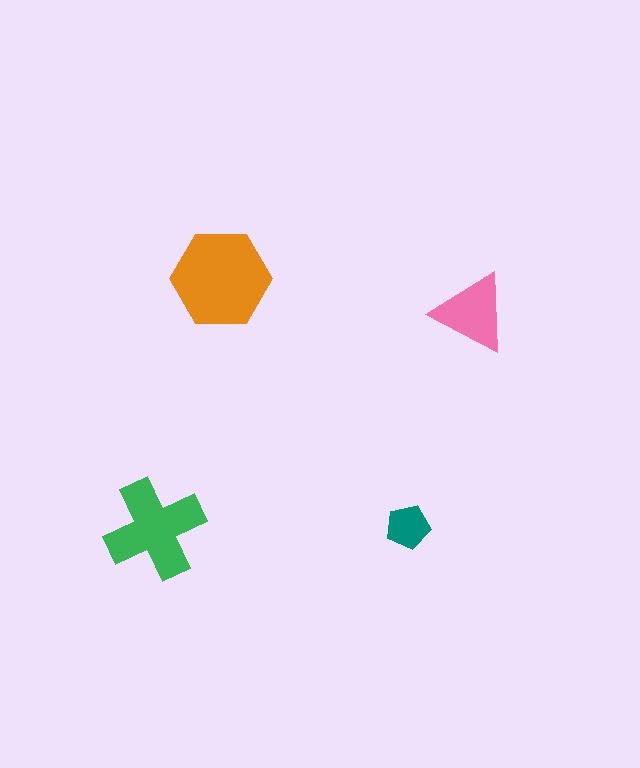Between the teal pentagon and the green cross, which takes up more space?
The green cross.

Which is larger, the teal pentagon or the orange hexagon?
The orange hexagon.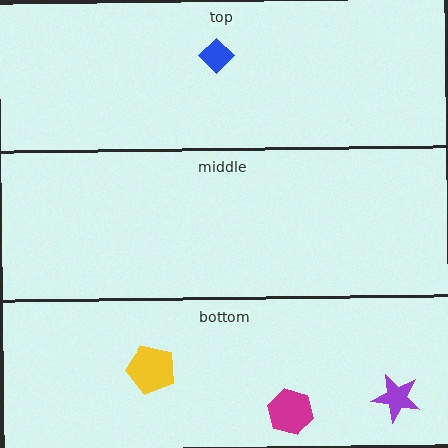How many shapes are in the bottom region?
3.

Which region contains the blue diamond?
The top region.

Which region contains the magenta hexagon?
The bottom region.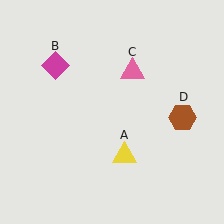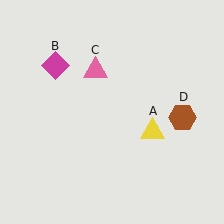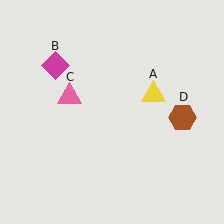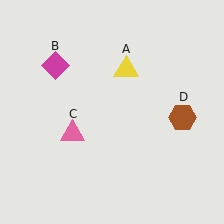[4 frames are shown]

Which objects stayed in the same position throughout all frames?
Magenta diamond (object B) and brown hexagon (object D) remained stationary.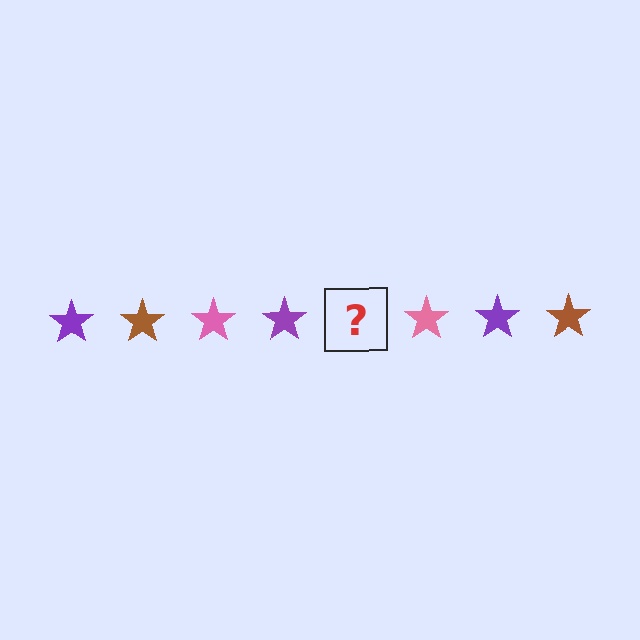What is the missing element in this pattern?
The missing element is a brown star.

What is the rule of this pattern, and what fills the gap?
The rule is that the pattern cycles through purple, brown, pink stars. The gap should be filled with a brown star.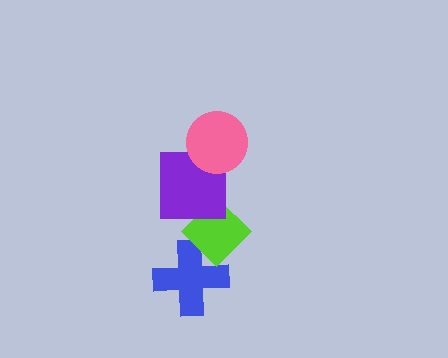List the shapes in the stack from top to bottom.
From top to bottom: the pink circle, the purple square, the lime diamond, the blue cross.